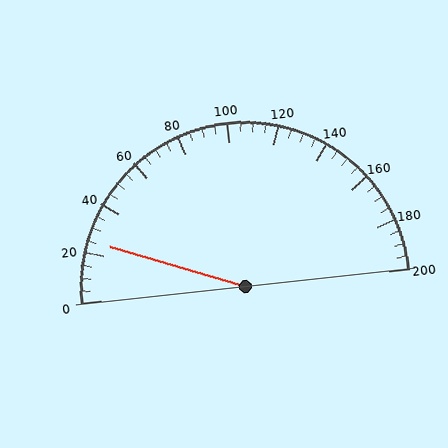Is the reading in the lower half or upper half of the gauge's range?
The reading is in the lower half of the range (0 to 200).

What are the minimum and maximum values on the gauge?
The gauge ranges from 0 to 200.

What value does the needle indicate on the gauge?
The needle indicates approximately 25.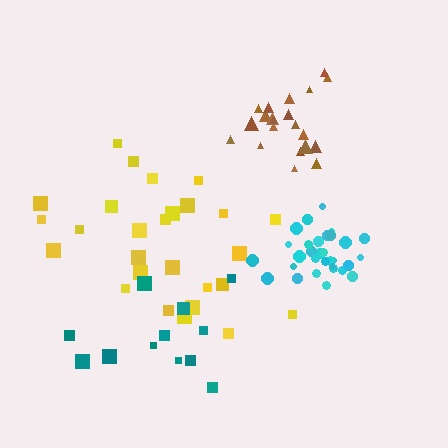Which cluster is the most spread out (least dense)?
Teal.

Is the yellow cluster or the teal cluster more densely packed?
Yellow.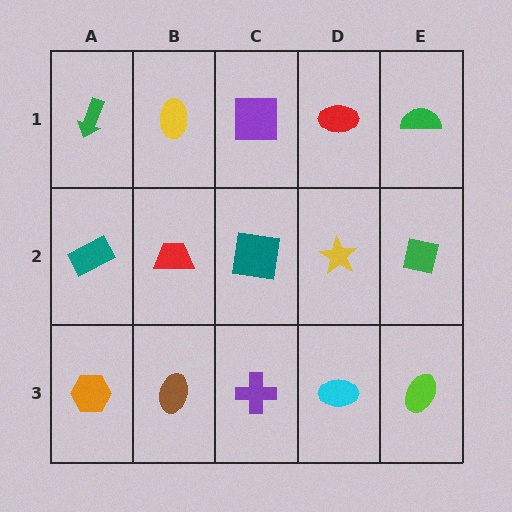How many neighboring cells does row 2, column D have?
4.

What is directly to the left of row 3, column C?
A brown ellipse.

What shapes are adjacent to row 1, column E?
A green square (row 2, column E), a red ellipse (row 1, column D).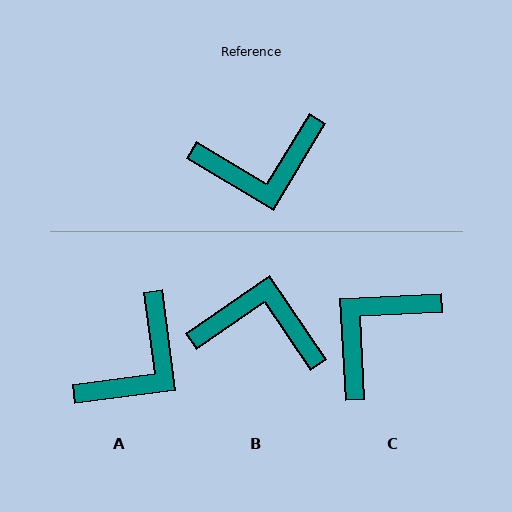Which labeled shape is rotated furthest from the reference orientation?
B, about 155 degrees away.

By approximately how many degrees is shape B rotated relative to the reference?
Approximately 155 degrees counter-clockwise.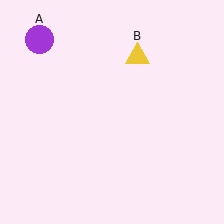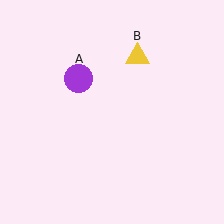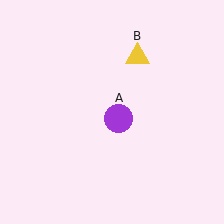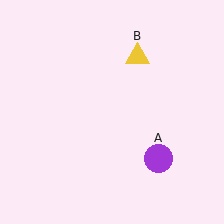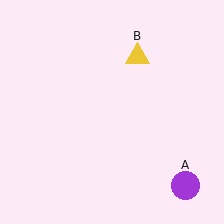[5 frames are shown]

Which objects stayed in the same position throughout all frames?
Yellow triangle (object B) remained stationary.